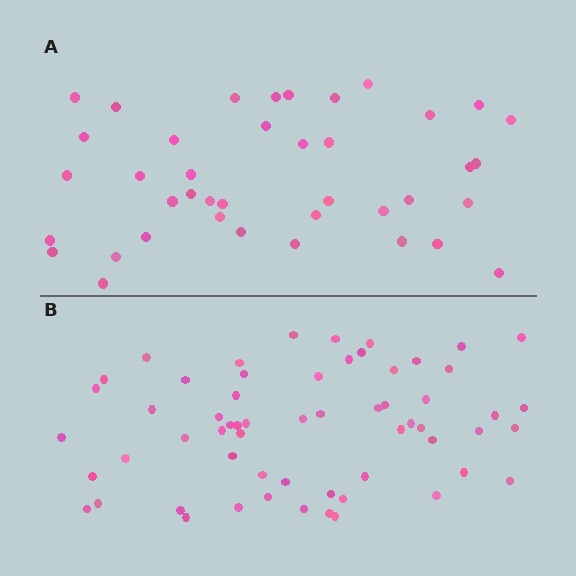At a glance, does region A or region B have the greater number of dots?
Region B (the bottom region) has more dots.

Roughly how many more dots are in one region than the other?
Region B has approximately 20 more dots than region A.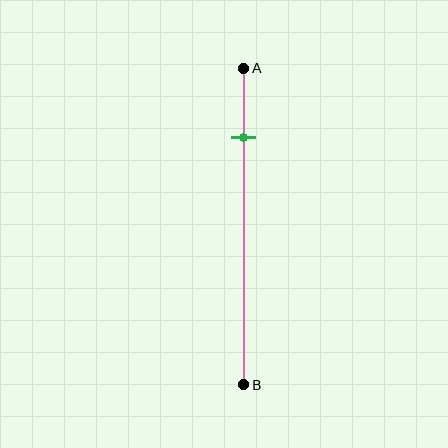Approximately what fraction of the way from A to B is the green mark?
The green mark is approximately 20% of the way from A to B.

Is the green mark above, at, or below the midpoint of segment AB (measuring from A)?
The green mark is above the midpoint of segment AB.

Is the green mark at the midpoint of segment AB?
No, the mark is at about 20% from A, not at the 50% midpoint.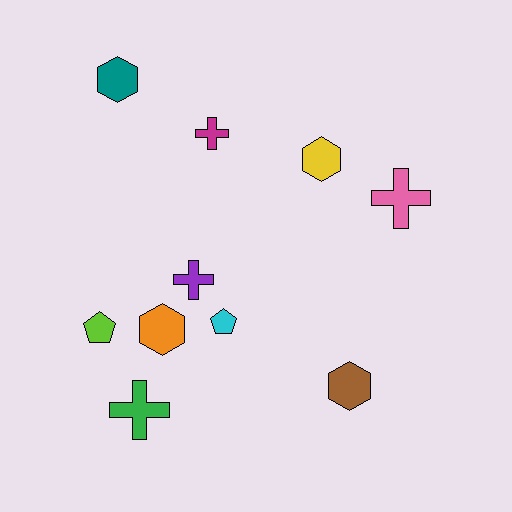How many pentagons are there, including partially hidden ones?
There are 2 pentagons.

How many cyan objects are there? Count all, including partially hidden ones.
There is 1 cyan object.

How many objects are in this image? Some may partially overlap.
There are 10 objects.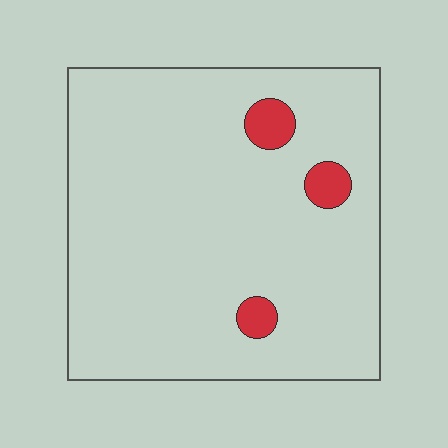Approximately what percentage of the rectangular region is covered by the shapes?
Approximately 5%.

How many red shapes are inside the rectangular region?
3.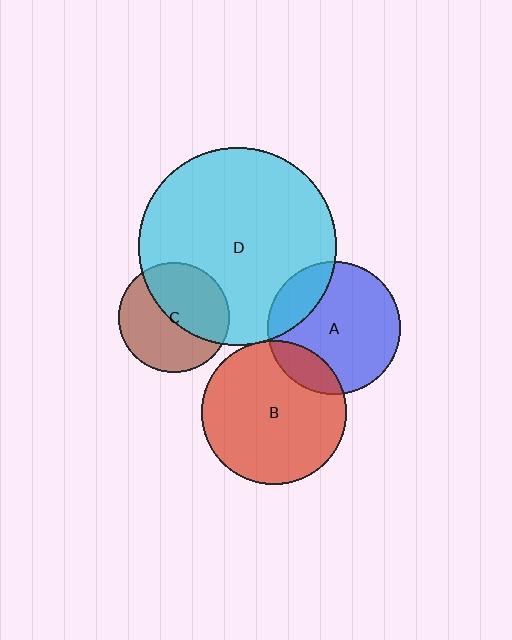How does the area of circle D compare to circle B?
Approximately 1.9 times.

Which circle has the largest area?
Circle D (cyan).